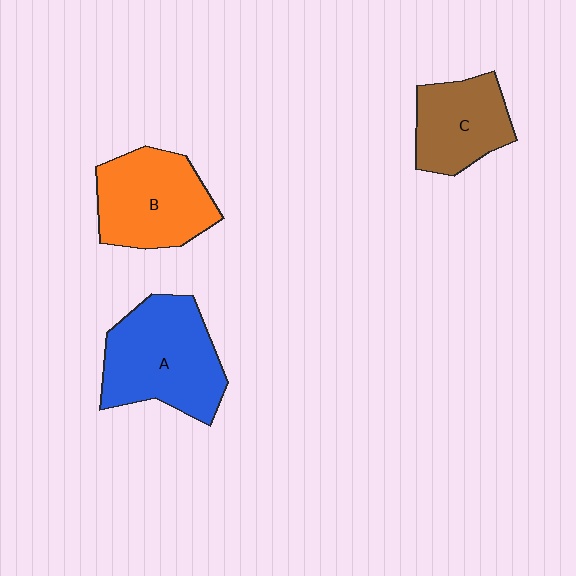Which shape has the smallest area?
Shape C (brown).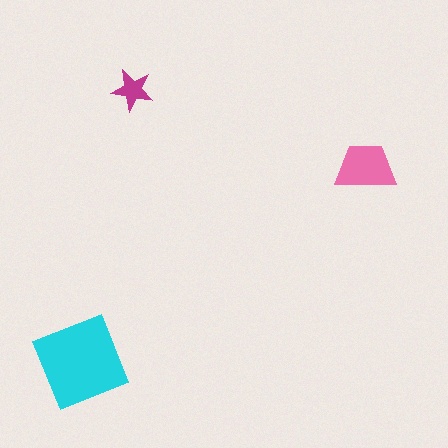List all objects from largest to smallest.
The cyan square, the pink trapezoid, the magenta star.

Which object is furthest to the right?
The pink trapezoid is rightmost.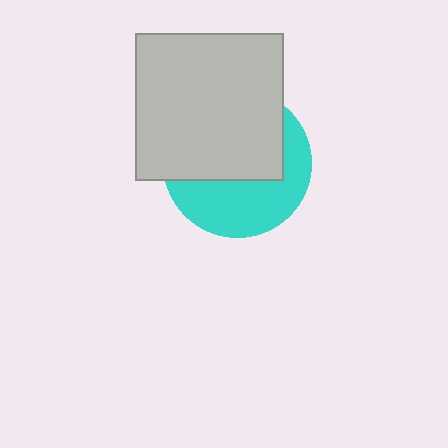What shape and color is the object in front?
The object in front is a light gray square.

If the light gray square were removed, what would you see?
You would see the complete cyan circle.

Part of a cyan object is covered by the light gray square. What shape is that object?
It is a circle.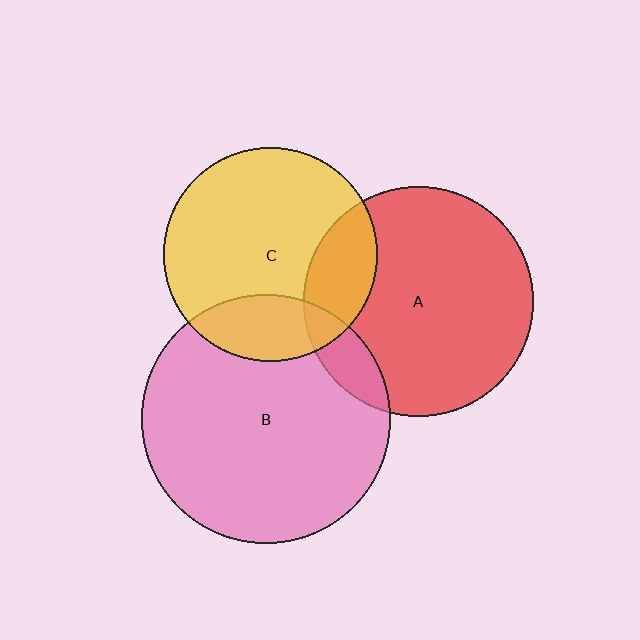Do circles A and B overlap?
Yes.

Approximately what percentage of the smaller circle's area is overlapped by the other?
Approximately 10%.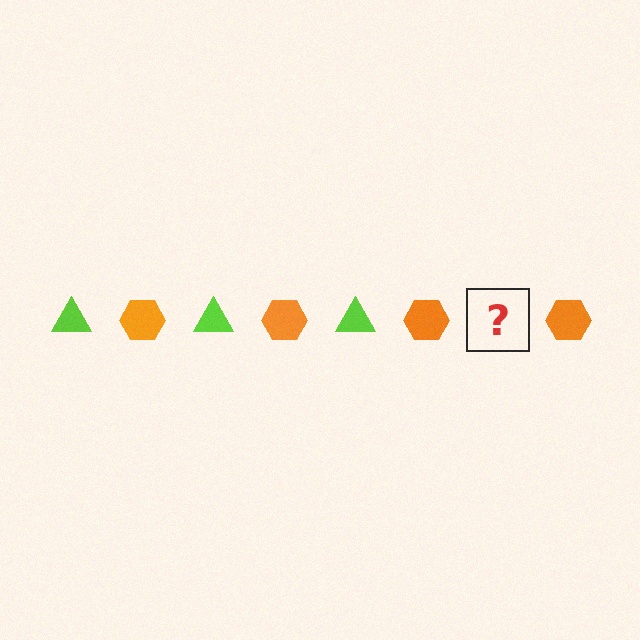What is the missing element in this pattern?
The missing element is a lime triangle.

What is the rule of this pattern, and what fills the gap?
The rule is that the pattern alternates between lime triangle and orange hexagon. The gap should be filled with a lime triangle.